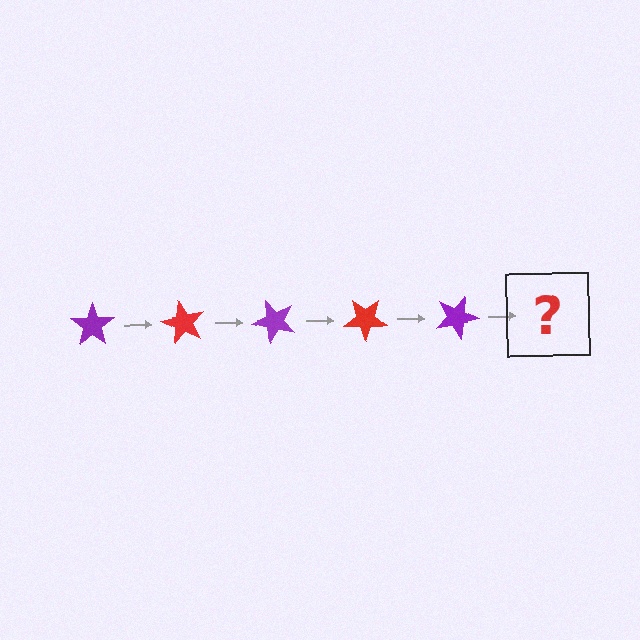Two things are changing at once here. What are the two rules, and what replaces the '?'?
The two rules are that it rotates 60 degrees each step and the color cycles through purple and red. The '?' should be a red star, rotated 300 degrees from the start.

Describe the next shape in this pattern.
It should be a red star, rotated 300 degrees from the start.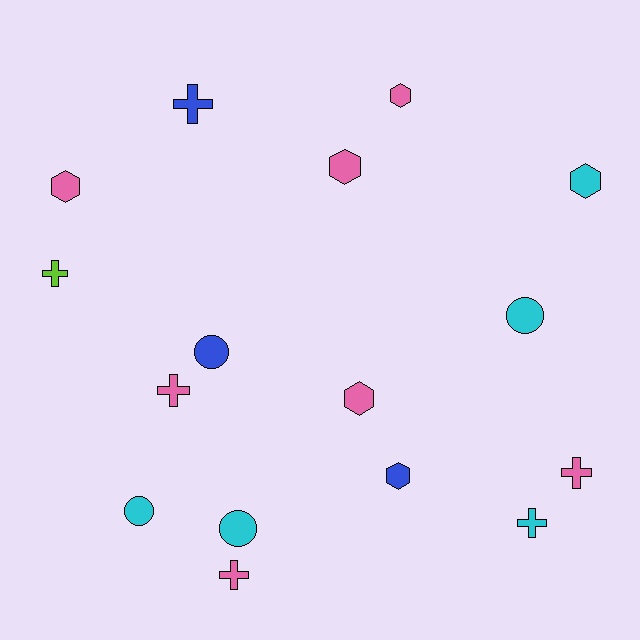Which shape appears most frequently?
Hexagon, with 6 objects.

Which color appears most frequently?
Pink, with 7 objects.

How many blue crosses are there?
There is 1 blue cross.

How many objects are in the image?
There are 16 objects.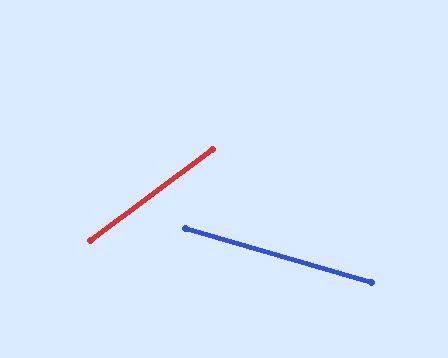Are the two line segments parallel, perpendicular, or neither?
Neither parallel nor perpendicular — they differ by about 53°.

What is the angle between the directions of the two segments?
Approximately 53 degrees.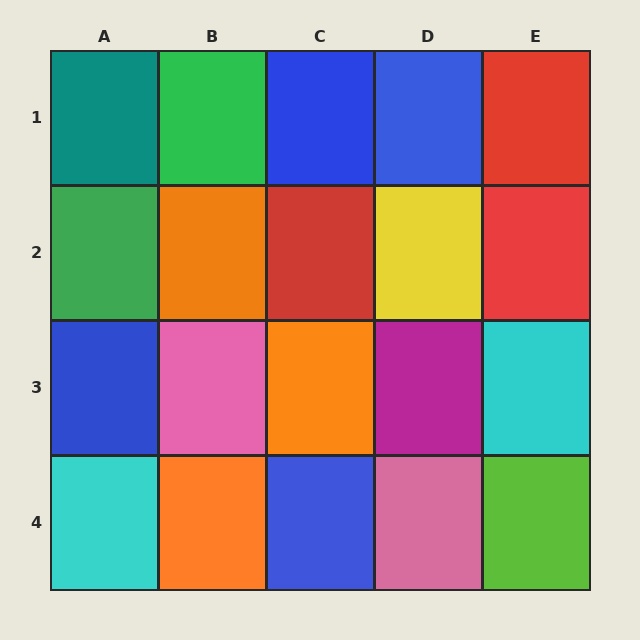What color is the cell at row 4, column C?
Blue.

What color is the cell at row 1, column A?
Teal.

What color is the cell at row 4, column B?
Orange.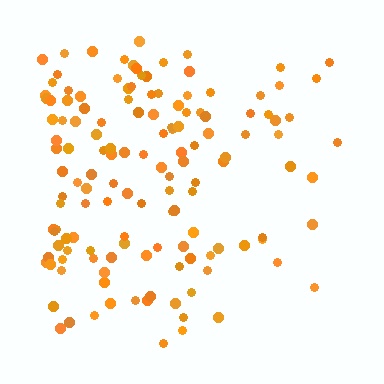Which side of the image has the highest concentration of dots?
The left.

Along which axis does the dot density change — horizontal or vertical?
Horizontal.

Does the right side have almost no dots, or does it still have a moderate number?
Still a moderate number, just noticeably fewer than the left.